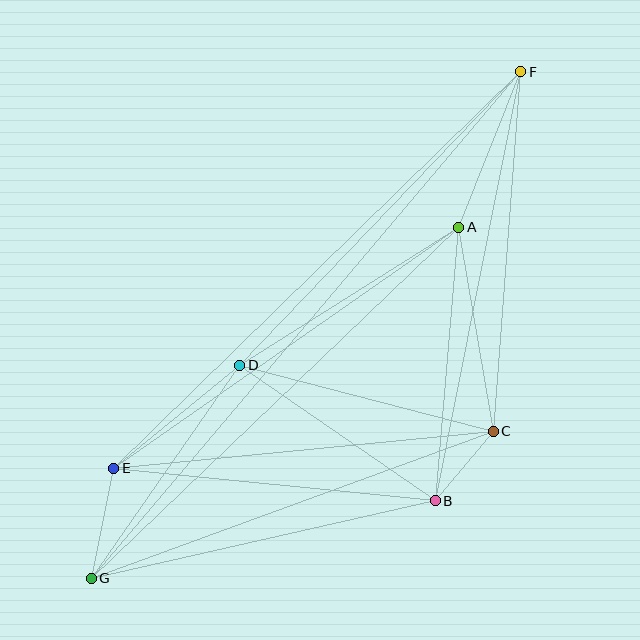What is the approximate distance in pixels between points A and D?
The distance between A and D is approximately 259 pixels.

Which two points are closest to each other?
Points B and C are closest to each other.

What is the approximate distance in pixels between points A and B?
The distance between A and B is approximately 275 pixels.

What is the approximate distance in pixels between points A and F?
The distance between A and F is approximately 167 pixels.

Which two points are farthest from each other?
Points F and G are farthest from each other.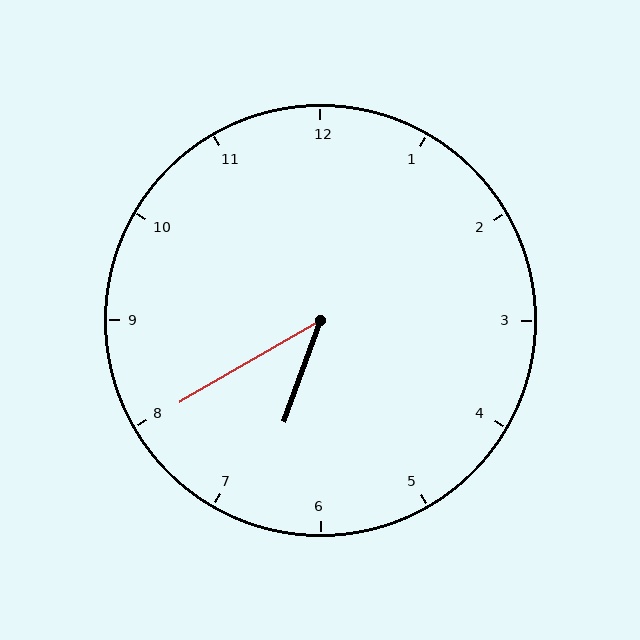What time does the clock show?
6:40.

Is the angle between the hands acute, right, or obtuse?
It is acute.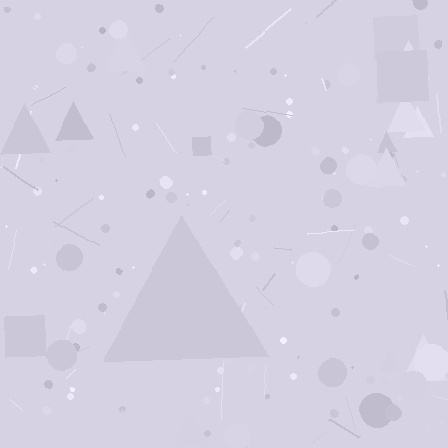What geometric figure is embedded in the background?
A triangle is embedded in the background.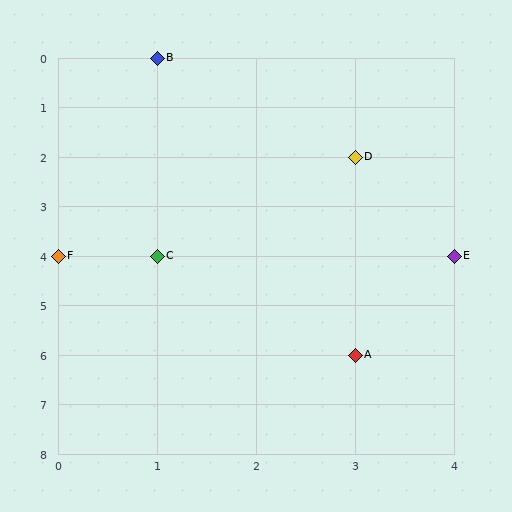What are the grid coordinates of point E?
Point E is at grid coordinates (4, 4).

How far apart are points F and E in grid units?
Points F and E are 4 columns apart.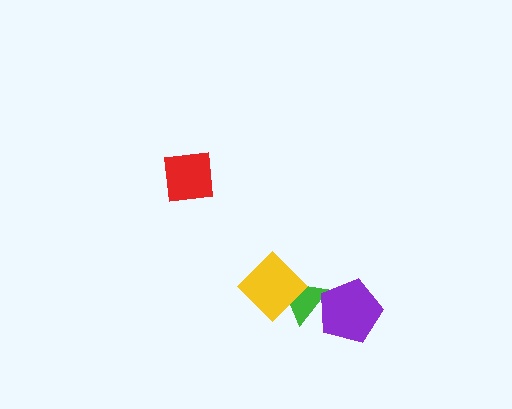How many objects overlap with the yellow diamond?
1 object overlaps with the yellow diamond.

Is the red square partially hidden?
No, no other shape covers it.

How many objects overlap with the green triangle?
2 objects overlap with the green triangle.